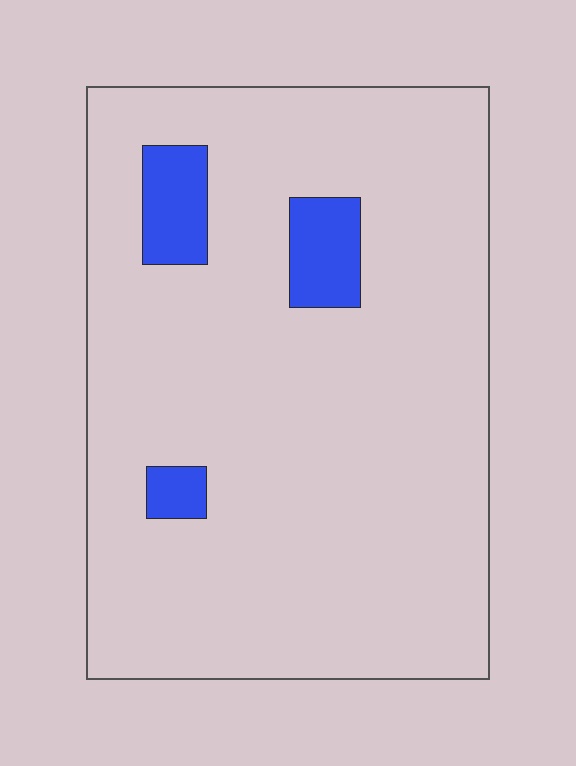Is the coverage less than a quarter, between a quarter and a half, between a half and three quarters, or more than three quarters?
Less than a quarter.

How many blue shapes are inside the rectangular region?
3.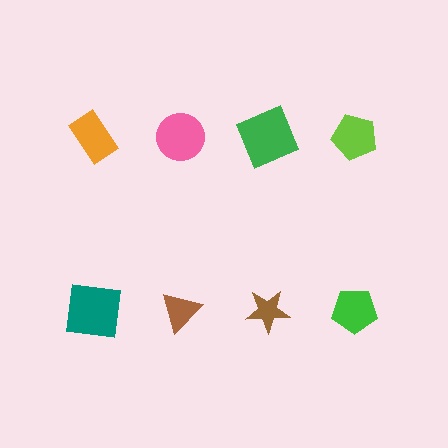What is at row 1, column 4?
A lime pentagon.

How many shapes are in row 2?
4 shapes.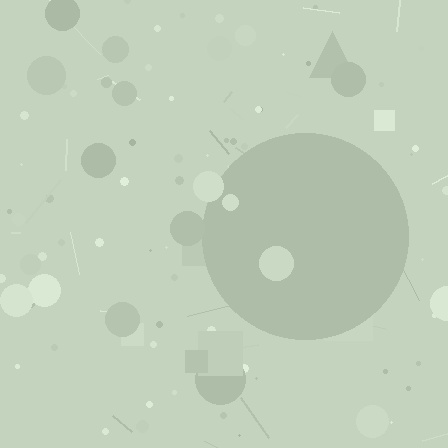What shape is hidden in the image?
A circle is hidden in the image.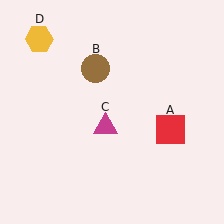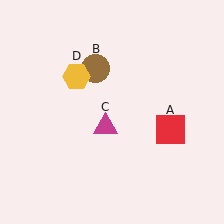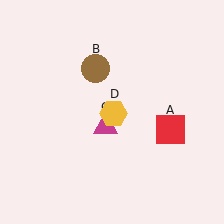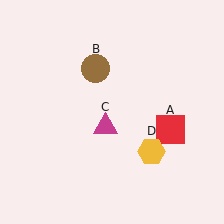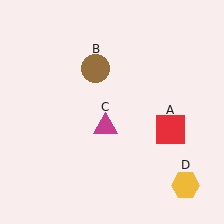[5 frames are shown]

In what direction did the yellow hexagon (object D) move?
The yellow hexagon (object D) moved down and to the right.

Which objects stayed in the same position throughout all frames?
Red square (object A) and brown circle (object B) and magenta triangle (object C) remained stationary.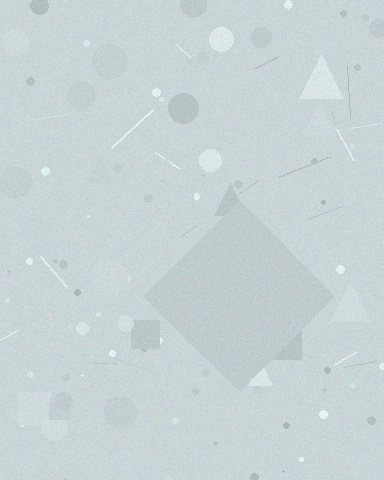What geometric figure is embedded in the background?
A diamond is embedded in the background.